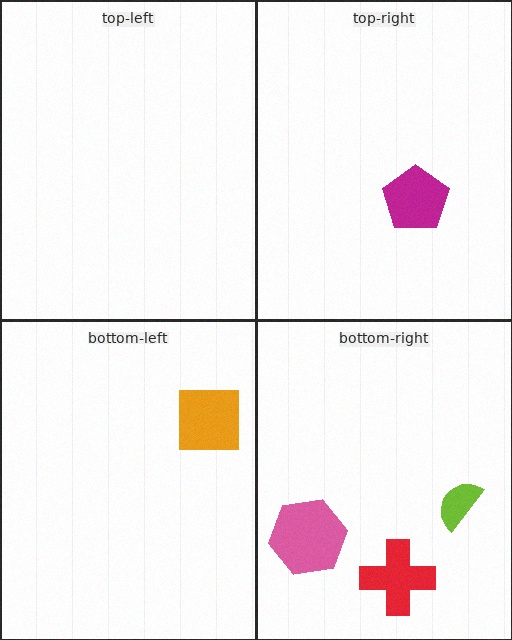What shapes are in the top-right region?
The magenta pentagon.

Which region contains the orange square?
The bottom-left region.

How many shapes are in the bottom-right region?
3.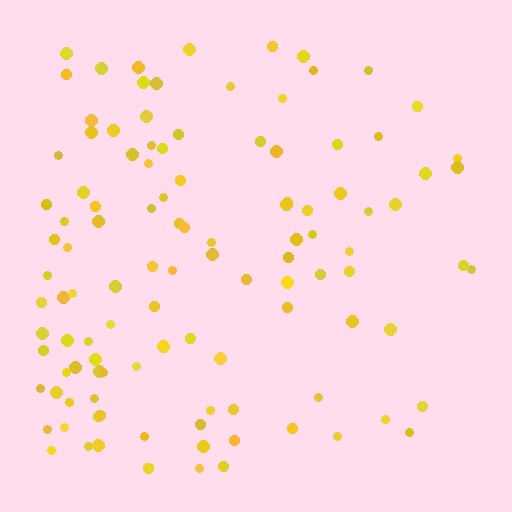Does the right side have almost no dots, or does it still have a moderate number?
Still a moderate number, just noticeably fewer than the left.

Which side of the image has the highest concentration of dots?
The left.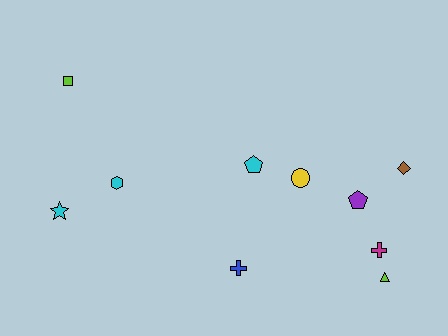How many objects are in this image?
There are 10 objects.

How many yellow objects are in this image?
There is 1 yellow object.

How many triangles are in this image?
There is 1 triangle.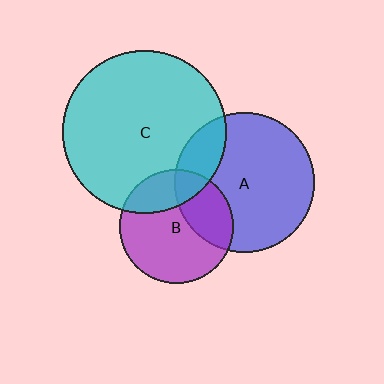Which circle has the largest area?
Circle C (cyan).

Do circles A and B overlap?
Yes.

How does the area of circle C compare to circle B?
Approximately 2.1 times.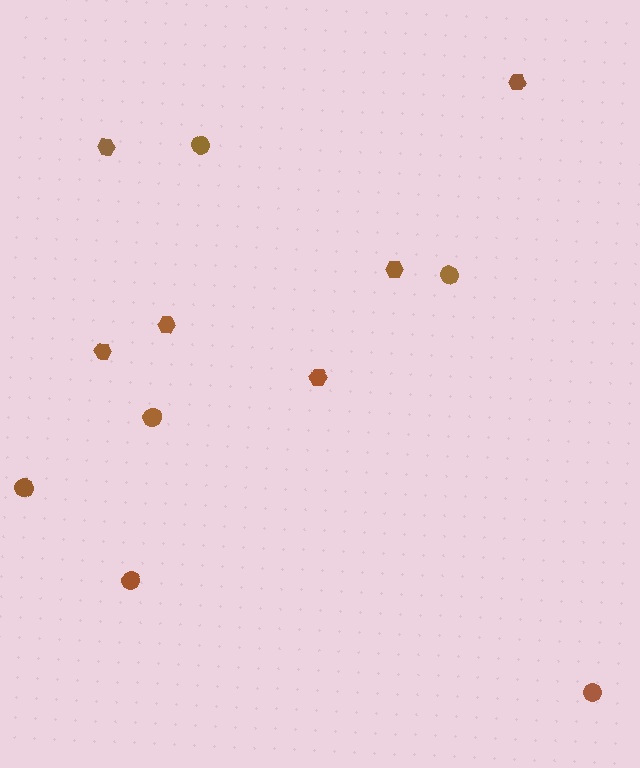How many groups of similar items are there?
There are 2 groups: one group of hexagons (6) and one group of circles (6).